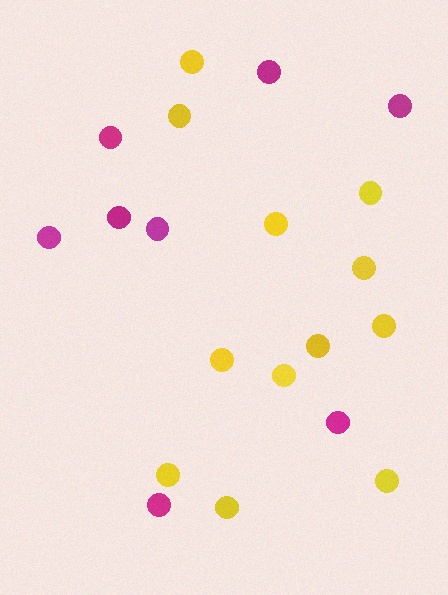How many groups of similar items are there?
There are 2 groups: one group of magenta circles (8) and one group of yellow circles (12).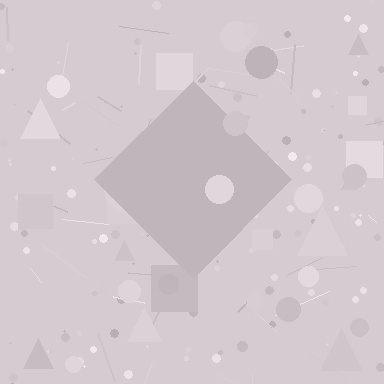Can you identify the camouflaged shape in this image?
The camouflaged shape is a diamond.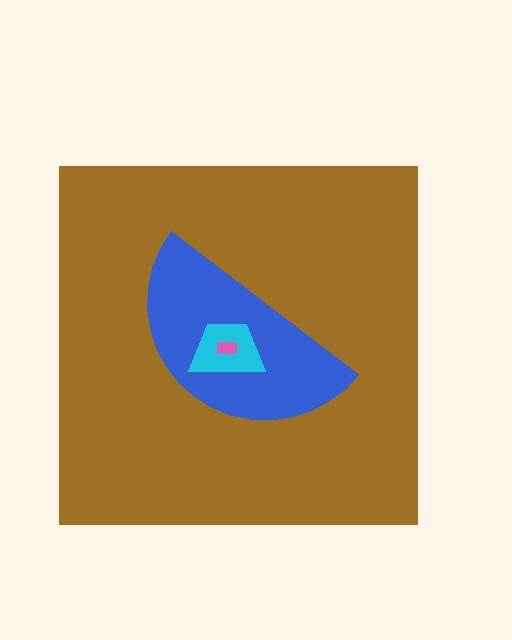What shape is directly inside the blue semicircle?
The cyan trapezoid.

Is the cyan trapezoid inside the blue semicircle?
Yes.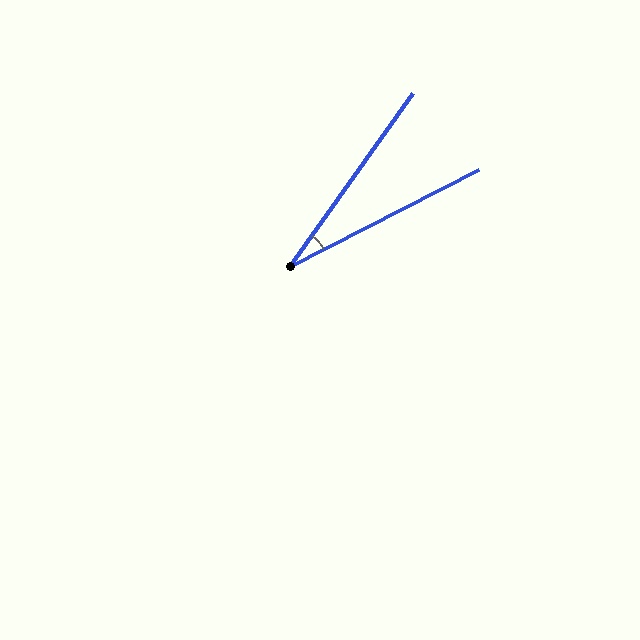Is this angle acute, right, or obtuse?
It is acute.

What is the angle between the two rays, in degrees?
Approximately 27 degrees.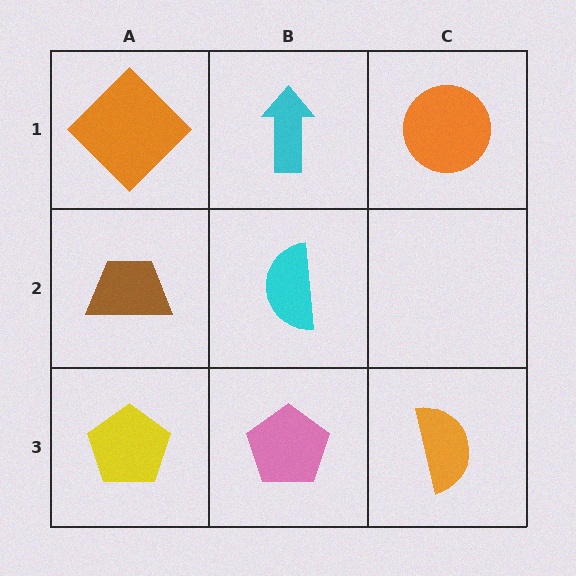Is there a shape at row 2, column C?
No, that cell is empty.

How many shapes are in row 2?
2 shapes.